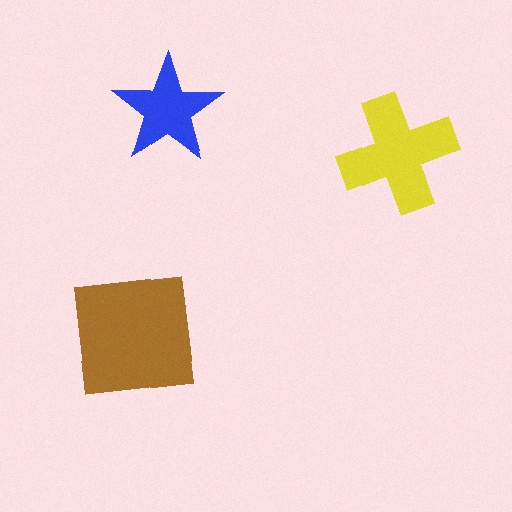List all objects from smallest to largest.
The blue star, the yellow cross, the brown square.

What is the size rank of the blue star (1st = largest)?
3rd.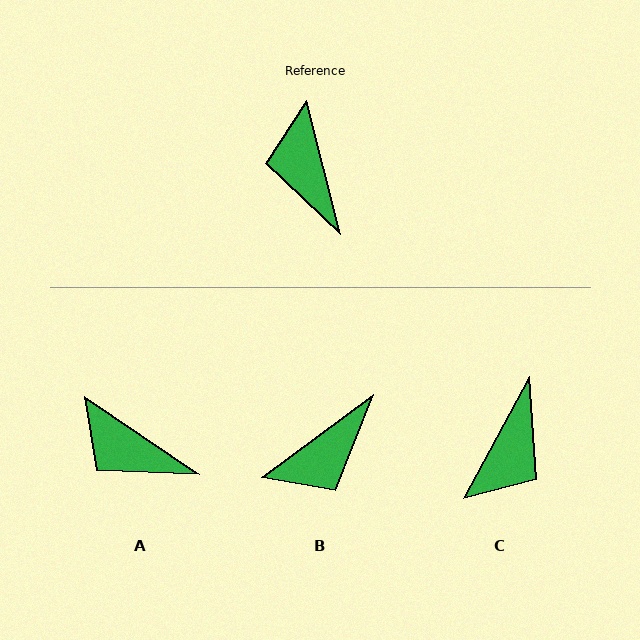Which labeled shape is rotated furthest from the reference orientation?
C, about 138 degrees away.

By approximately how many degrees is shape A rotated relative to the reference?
Approximately 42 degrees counter-clockwise.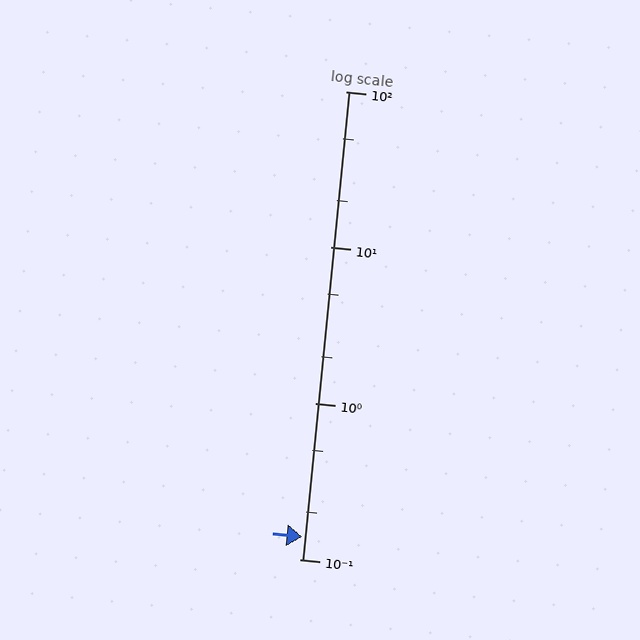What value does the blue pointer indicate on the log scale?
The pointer indicates approximately 0.14.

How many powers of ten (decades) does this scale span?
The scale spans 3 decades, from 0.1 to 100.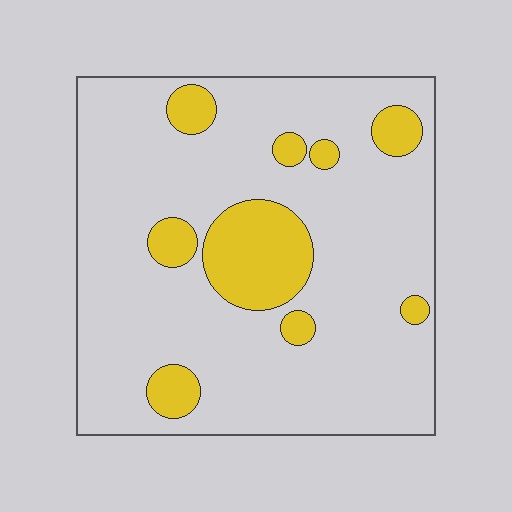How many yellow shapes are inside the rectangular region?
9.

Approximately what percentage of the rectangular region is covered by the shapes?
Approximately 15%.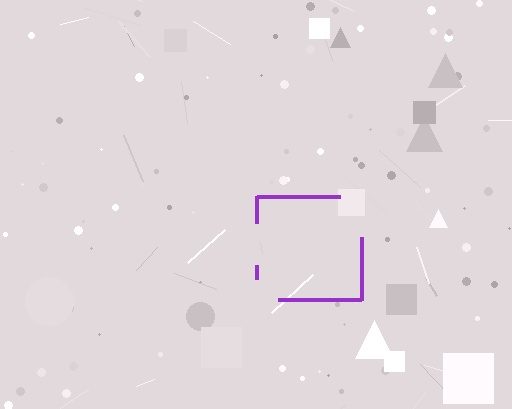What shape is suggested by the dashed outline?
The dashed outline suggests a square.